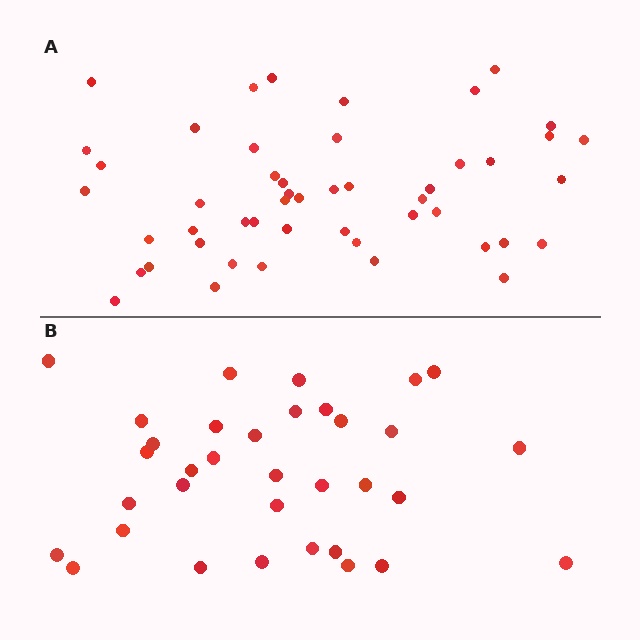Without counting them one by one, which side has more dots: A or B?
Region A (the top region) has more dots.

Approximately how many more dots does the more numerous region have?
Region A has approximately 15 more dots than region B.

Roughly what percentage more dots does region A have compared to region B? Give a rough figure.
About 45% more.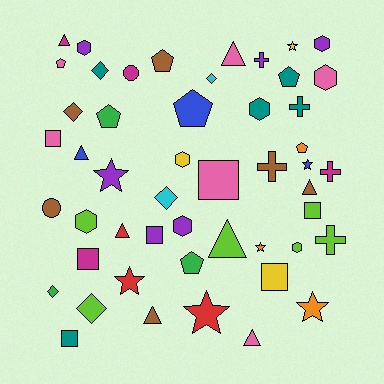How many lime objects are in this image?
There are 6 lime objects.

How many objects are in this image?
There are 50 objects.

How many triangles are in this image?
There are 8 triangles.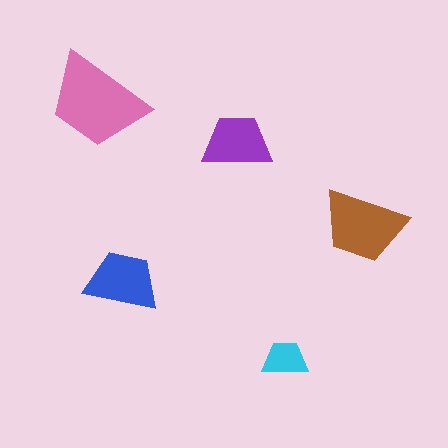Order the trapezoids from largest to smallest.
the pink one, the brown one, the blue one, the purple one, the cyan one.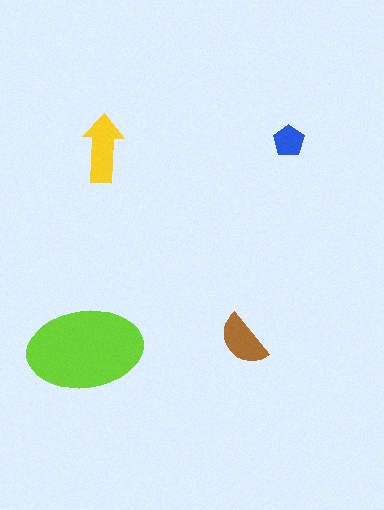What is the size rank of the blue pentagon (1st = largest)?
4th.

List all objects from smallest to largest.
The blue pentagon, the brown semicircle, the yellow arrow, the lime ellipse.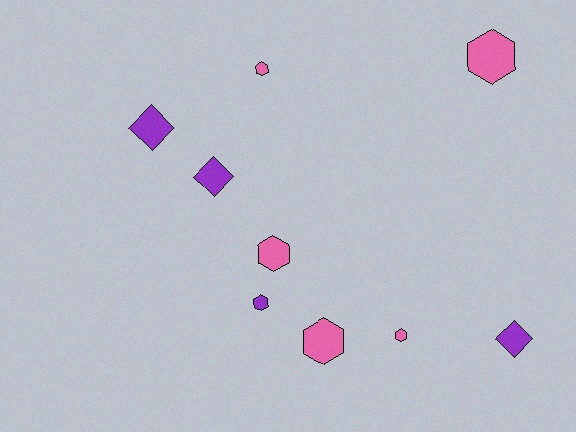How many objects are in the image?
There are 9 objects.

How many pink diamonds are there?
There are no pink diamonds.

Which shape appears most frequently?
Hexagon, with 6 objects.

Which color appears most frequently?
Pink, with 5 objects.